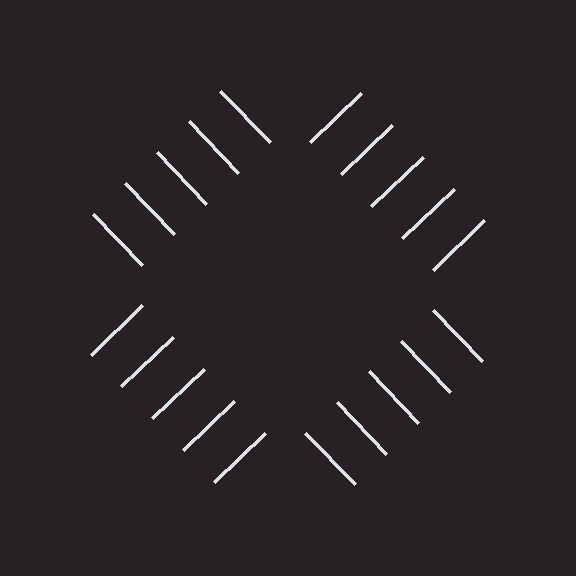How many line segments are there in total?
20 — 5 along each of the 4 edges.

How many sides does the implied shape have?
4 sides — the line-ends trace a square.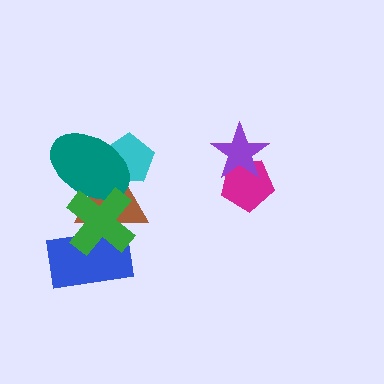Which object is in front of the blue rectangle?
The green cross is in front of the blue rectangle.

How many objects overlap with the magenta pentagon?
1 object overlaps with the magenta pentagon.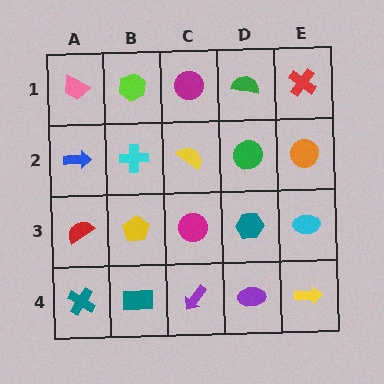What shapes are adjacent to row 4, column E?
A cyan ellipse (row 3, column E), a purple ellipse (row 4, column D).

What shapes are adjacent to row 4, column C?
A magenta circle (row 3, column C), a teal rectangle (row 4, column B), a purple ellipse (row 4, column D).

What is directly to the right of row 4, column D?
A yellow arrow.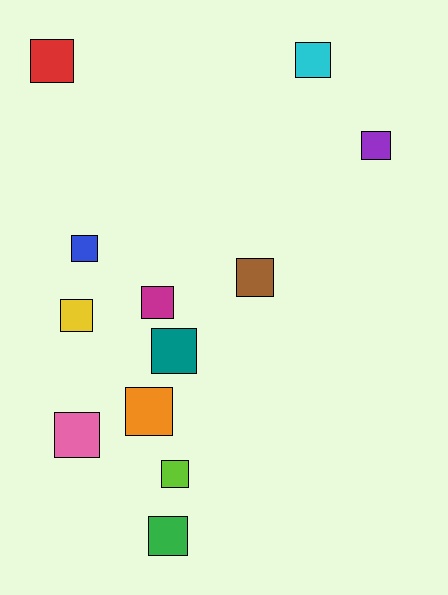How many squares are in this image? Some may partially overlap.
There are 12 squares.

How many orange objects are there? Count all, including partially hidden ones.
There is 1 orange object.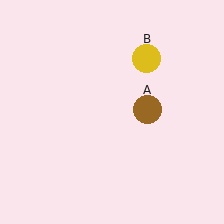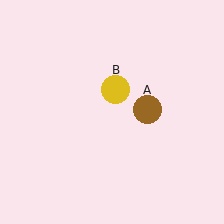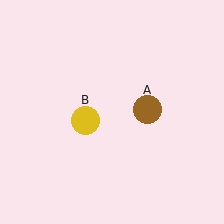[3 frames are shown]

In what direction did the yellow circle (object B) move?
The yellow circle (object B) moved down and to the left.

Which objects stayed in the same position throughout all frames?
Brown circle (object A) remained stationary.